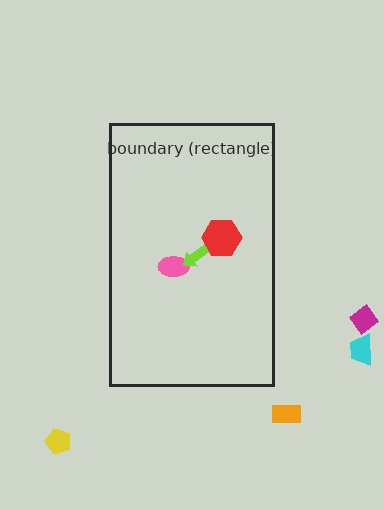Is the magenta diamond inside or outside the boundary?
Outside.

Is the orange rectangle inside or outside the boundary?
Outside.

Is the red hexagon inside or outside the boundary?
Inside.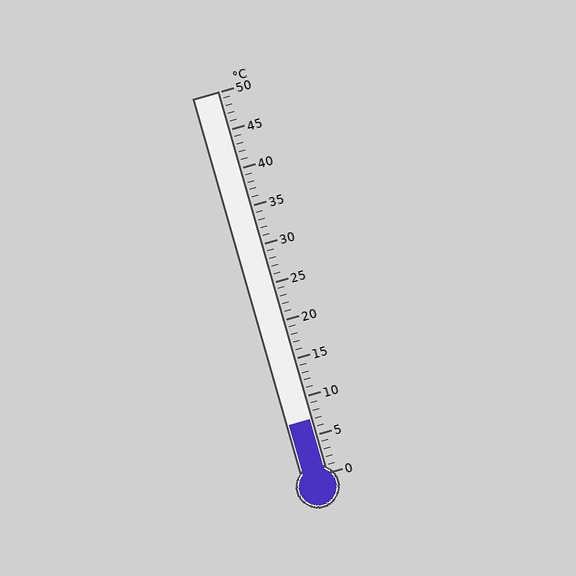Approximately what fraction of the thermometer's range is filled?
The thermometer is filled to approximately 15% of its range.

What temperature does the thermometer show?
The thermometer shows approximately 7°C.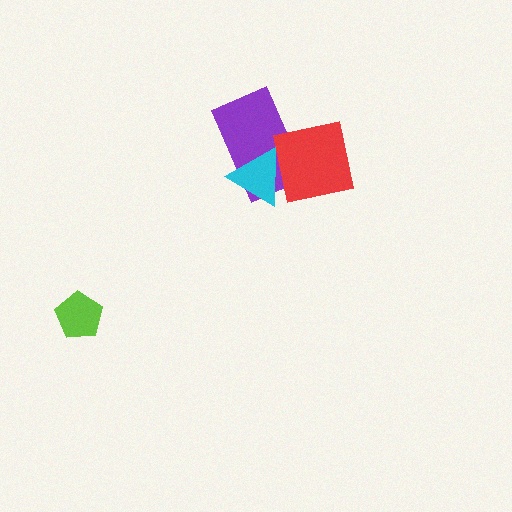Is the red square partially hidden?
No, no other shape covers it.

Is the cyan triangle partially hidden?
Yes, it is partially covered by another shape.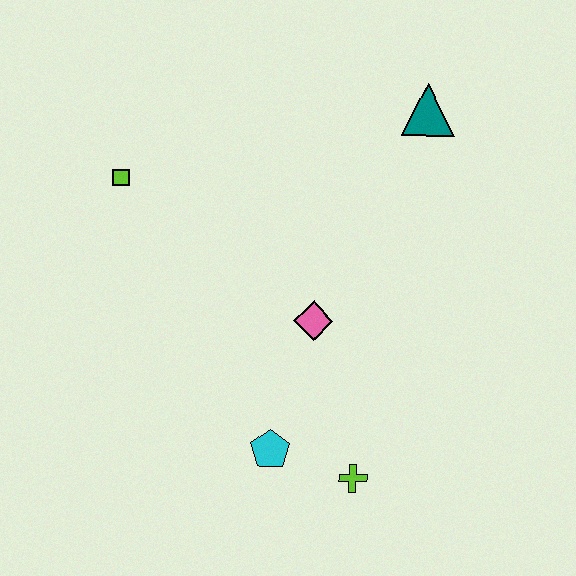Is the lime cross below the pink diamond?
Yes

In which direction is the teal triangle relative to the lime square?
The teal triangle is to the right of the lime square.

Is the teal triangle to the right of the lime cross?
Yes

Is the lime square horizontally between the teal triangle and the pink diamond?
No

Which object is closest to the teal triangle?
The pink diamond is closest to the teal triangle.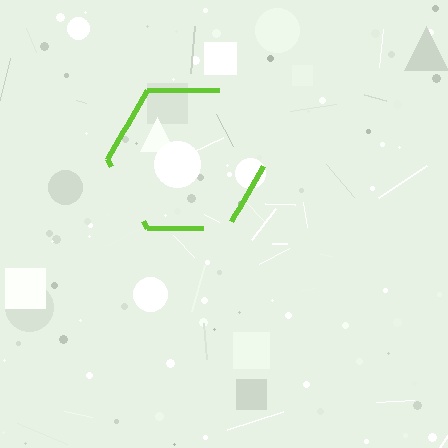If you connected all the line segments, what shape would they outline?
They would outline a hexagon.